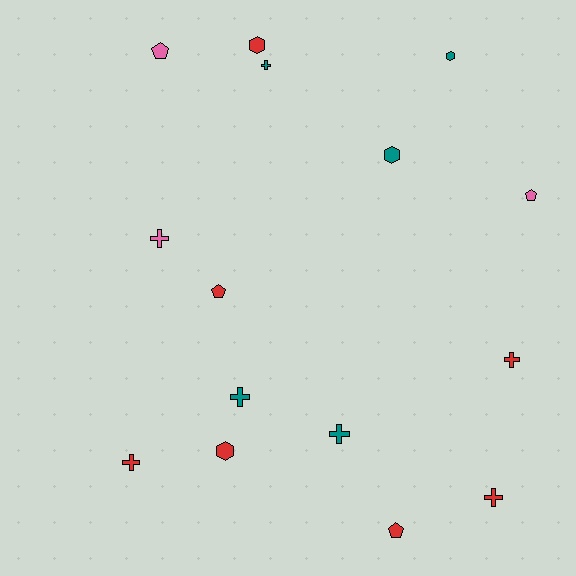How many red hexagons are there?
There are 2 red hexagons.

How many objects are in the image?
There are 15 objects.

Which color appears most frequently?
Red, with 7 objects.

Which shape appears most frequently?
Cross, with 7 objects.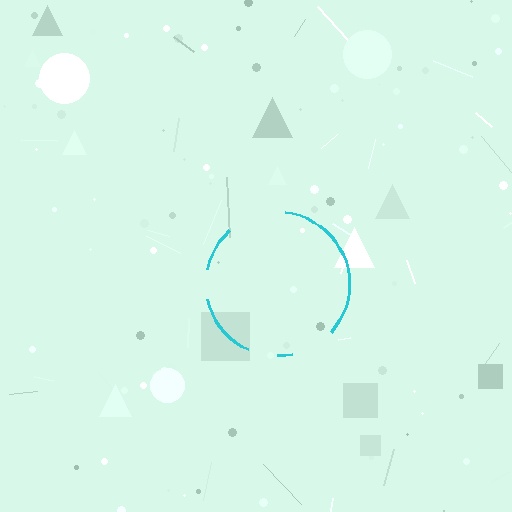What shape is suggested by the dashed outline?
The dashed outline suggests a circle.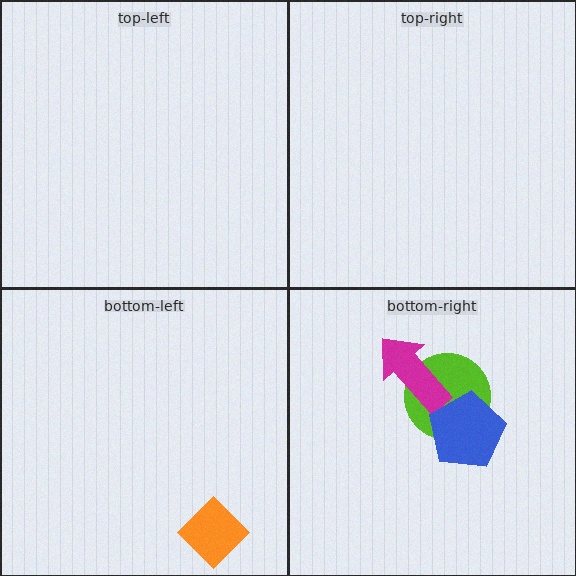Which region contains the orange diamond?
The bottom-left region.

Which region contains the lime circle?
The bottom-right region.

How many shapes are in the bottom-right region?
3.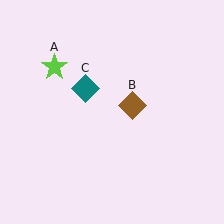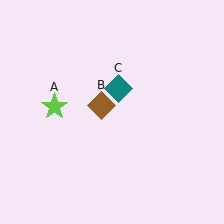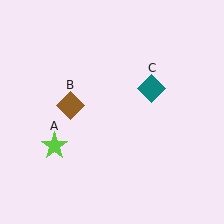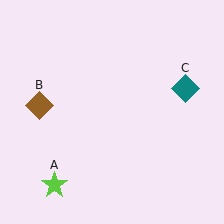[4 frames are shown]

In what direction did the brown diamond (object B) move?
The brown diamond (object B) moved left.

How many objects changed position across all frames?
3 objects changed position: lime star (object A), brown diamond (object B), teal diamond (object C).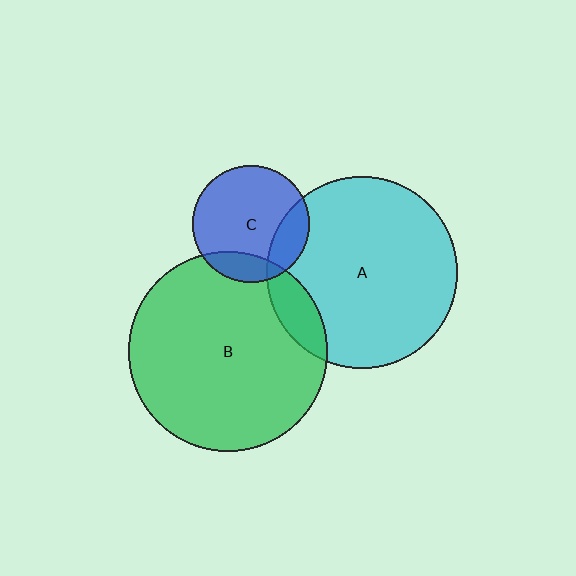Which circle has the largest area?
Circle B (green).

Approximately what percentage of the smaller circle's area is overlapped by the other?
Approximately 10%.